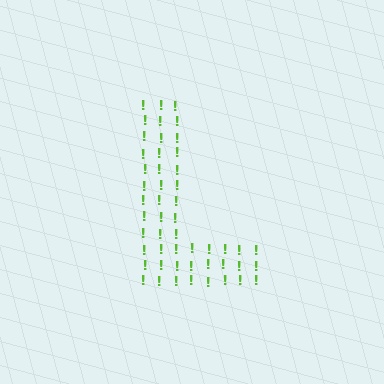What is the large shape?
The large shape is the letter L.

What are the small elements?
The small elements are exclamation marks.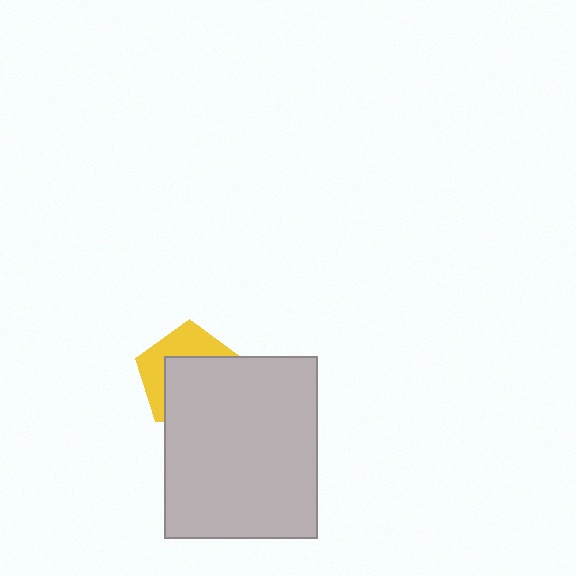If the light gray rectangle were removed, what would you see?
You would see the complete yellow pentagon.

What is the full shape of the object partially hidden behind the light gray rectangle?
The partially hidden object is a yellow pentagon.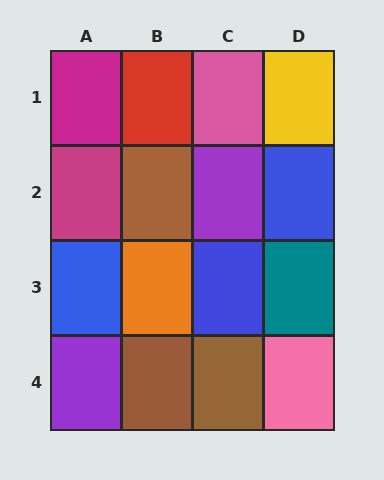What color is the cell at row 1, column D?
Yellow.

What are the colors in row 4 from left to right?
Purple, brown, brown, pink.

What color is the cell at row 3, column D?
Teal.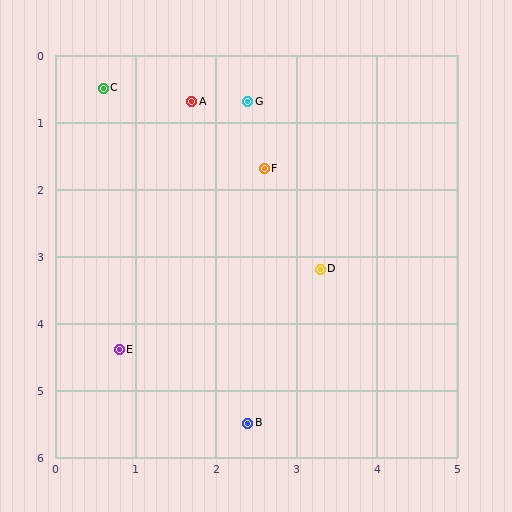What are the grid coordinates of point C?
Point C is at approximately (0.6, 0.5).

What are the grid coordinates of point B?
Point B is at approximately (2.4, 5.5).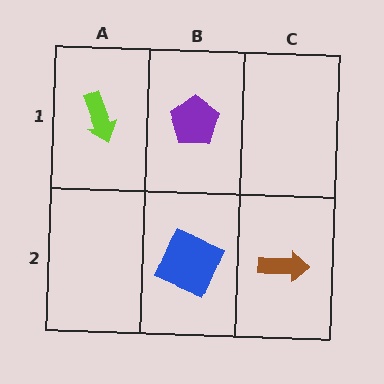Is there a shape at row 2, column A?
No, that cell is empty.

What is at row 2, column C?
A brown arrow.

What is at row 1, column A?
A lime arrow.